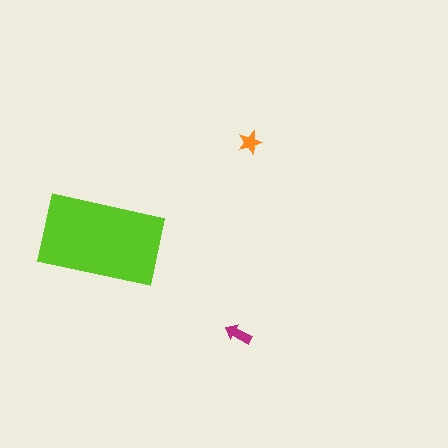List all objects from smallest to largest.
The orange star, the magenta arrow, the lime rectangle.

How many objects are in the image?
There are 3 objects in the image.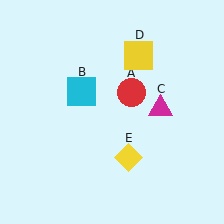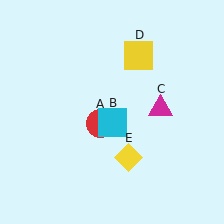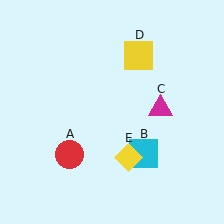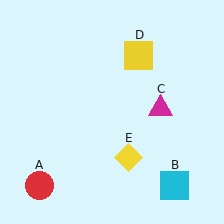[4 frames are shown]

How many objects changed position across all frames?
2 objects changed position: red circle (object A), cyan square (object B).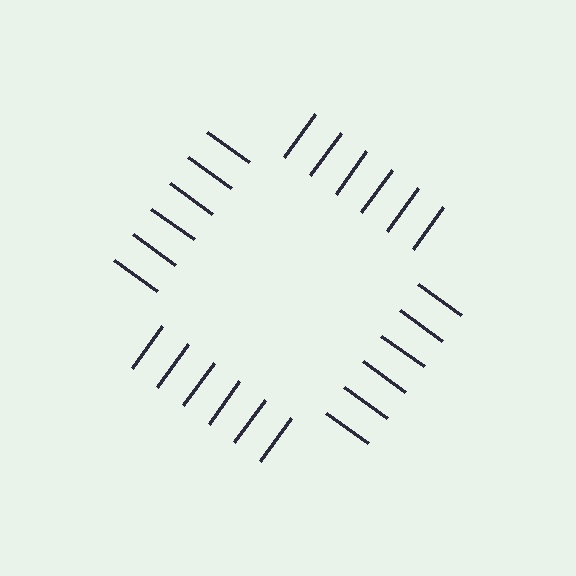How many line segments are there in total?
24 — 6 along each of the 4 edges.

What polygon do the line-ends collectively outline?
An illusory square — the line segments terminate on its edges but no continuous stroke is drawn.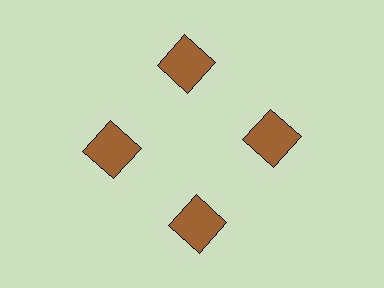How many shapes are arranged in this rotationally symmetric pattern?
There are 4 shapes, arranged in 4 groups of 1.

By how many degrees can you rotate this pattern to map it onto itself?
The pattern maps onto itself every 90 degrees of rotation.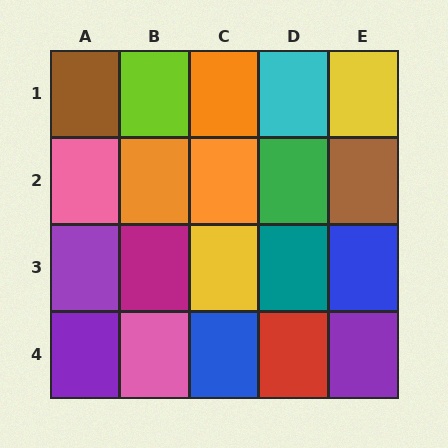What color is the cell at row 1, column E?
Yellow.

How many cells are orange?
3 cells are orange.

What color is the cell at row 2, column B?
Orange.